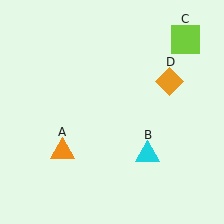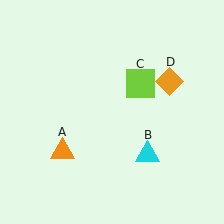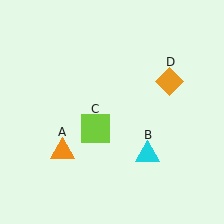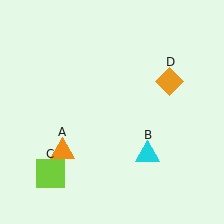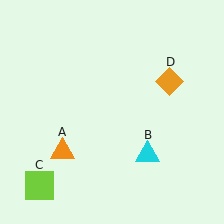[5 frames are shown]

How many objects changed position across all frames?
1 object changed position: lime square (object C).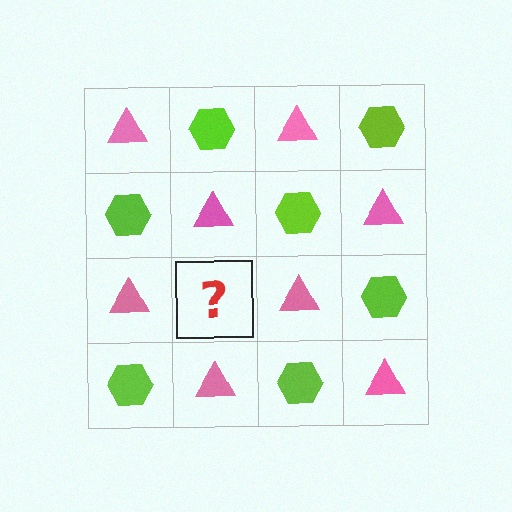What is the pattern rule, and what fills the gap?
The rule is that it alternates pink triangle and lime hexagon in a checkerboard pattern. The gap should be filled with a lime hexagon.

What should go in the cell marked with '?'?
The missing cell should contain a lime hexagon.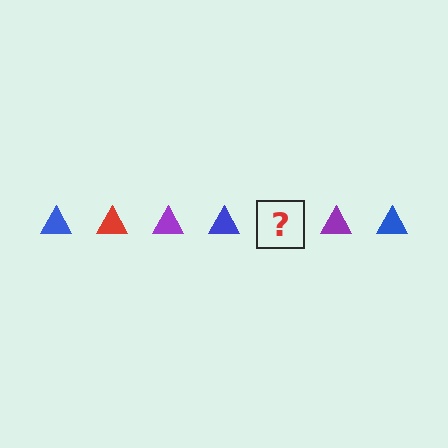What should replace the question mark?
The question mark should be replaced with a red triangle.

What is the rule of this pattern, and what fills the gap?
The rule is that the pattern cycles through blue, red, purple triangles. The gap should be filled with a red triangle.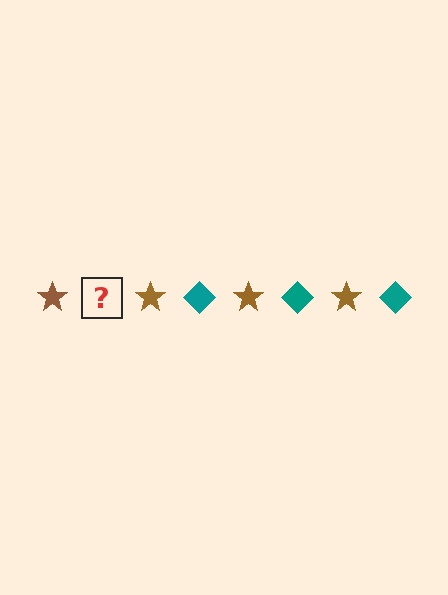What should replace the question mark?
The question mark should be replaced with a teal diamond.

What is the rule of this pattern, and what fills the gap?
The rule is that the pattern alternates between brown star and teal diamond. The gap should be filled with a teal diamond.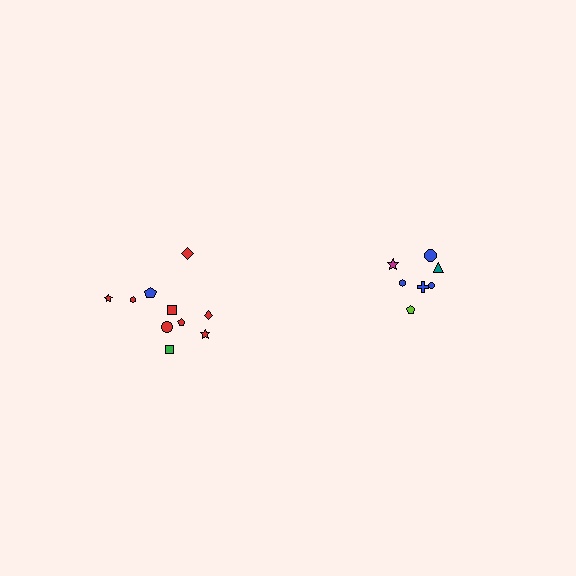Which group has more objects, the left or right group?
The left group.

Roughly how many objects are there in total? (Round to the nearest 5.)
Roughly 15 objects in total.